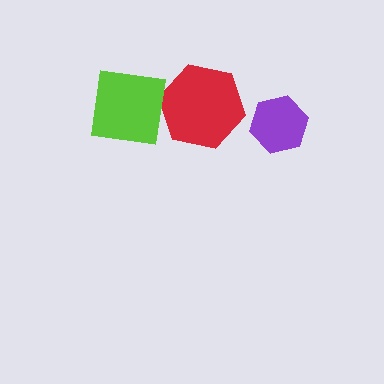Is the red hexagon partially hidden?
Yes, it is partially covered by another shape.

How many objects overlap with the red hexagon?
1 object overlaps with the red hexagon.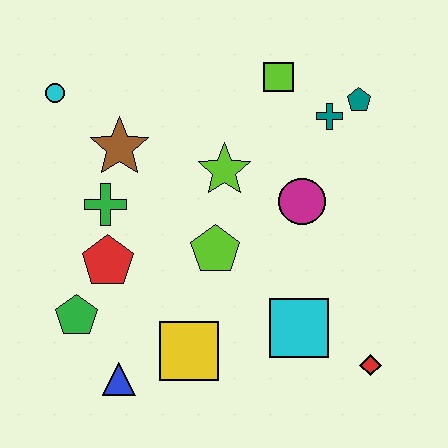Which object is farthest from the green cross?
The red diamond is farthest from the green cross.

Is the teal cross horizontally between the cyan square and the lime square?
No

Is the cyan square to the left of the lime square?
No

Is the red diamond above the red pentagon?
No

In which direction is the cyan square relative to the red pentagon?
The cyan square is to the right of the red pentagon.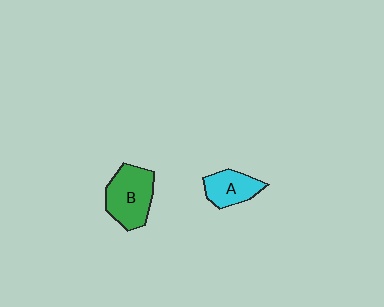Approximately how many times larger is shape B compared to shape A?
Approximately 1.5 times.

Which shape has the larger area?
Shape B (green).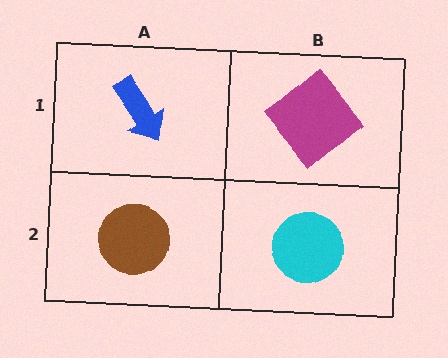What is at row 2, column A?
A brown circle.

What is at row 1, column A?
A blue arrow.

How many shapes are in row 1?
2 shapes.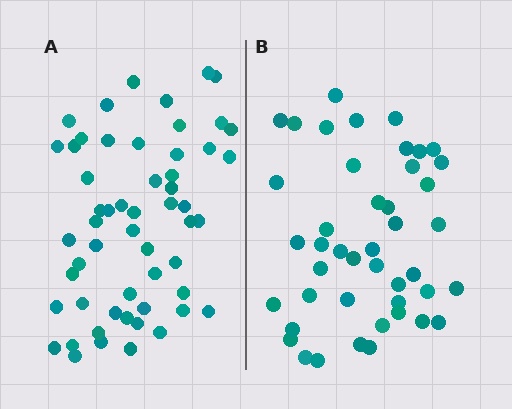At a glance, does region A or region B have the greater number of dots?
Region A (the left region) has more dots.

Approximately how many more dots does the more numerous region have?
Region A has roughly 12 or so more dots than region B.